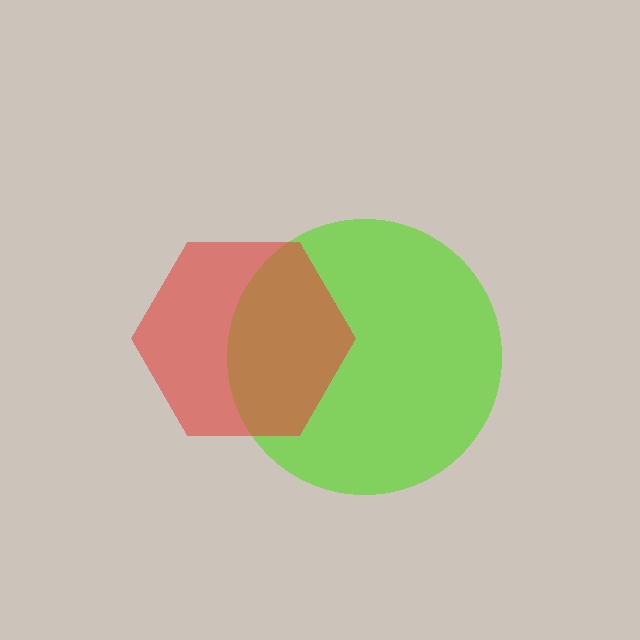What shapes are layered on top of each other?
The layered shapes are: a lime circle, a red hexagon.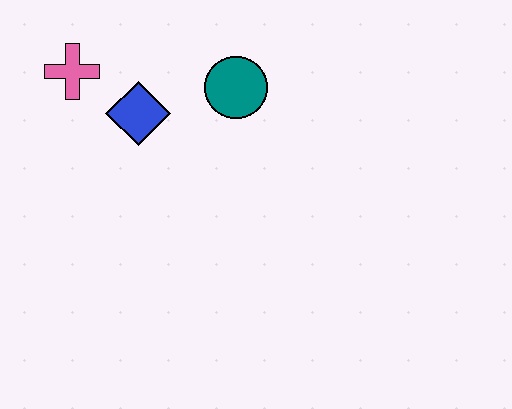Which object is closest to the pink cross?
The blue diamond is closest to the pink cross.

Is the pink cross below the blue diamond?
No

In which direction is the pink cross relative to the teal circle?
The pink cross is to the left of the teal circle.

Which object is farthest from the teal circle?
The pink cross is farthest from the teal circle.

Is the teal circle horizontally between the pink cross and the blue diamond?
No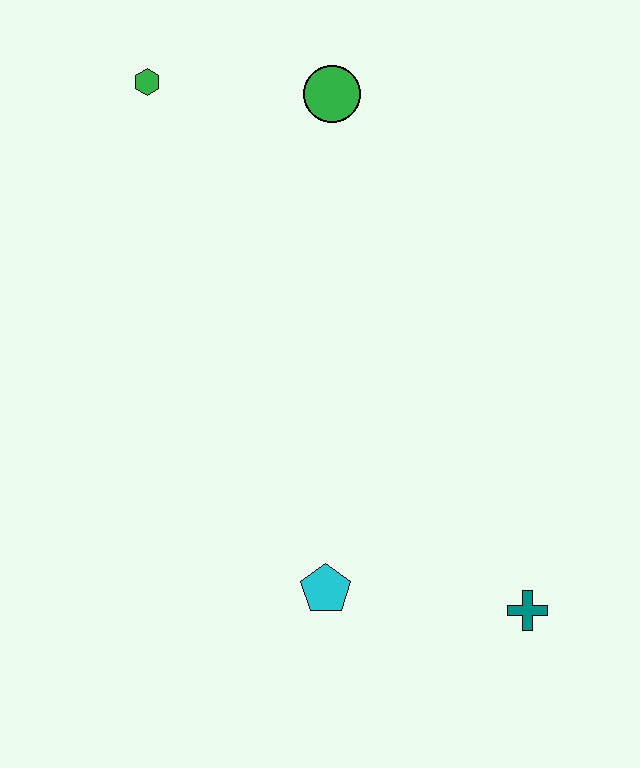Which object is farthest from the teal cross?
The green hexagon is farthest from the teal cross.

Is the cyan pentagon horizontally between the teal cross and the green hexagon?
Yes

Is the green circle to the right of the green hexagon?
Yes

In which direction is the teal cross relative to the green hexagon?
The teal cross is below the green hexagon.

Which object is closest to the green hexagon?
The green circle is closest to the green hexagon.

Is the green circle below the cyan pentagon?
No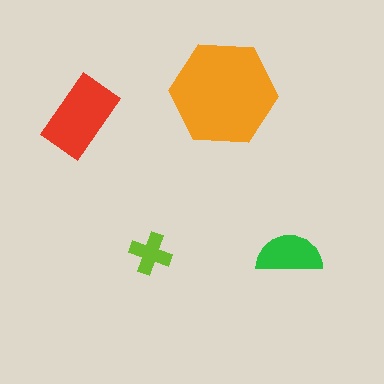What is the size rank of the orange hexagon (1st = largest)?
1st.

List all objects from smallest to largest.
The lime cross, the green semicircle, the red rectangle, the orange hexagon.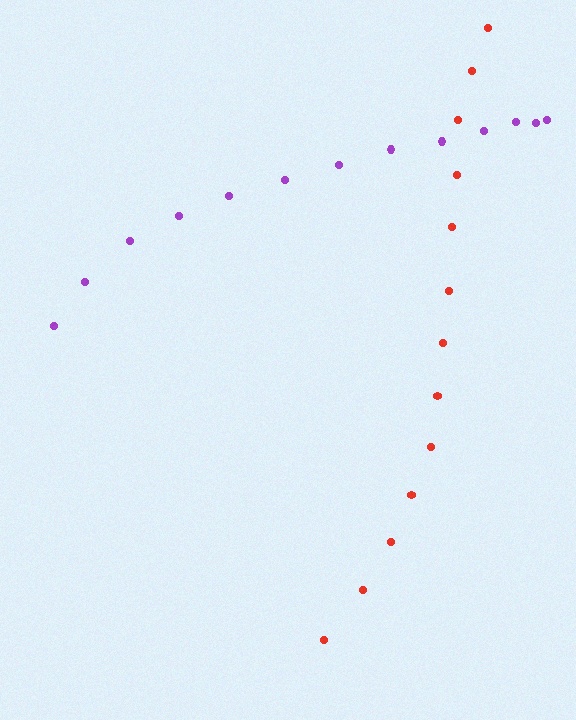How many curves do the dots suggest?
There are 2 distinct paths.